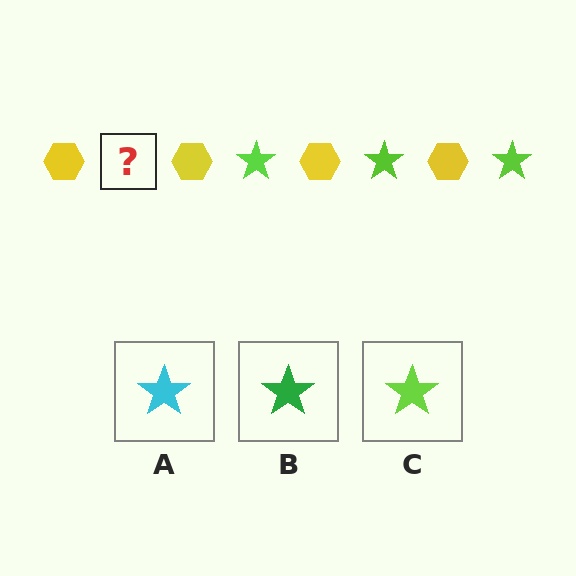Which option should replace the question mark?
Option C.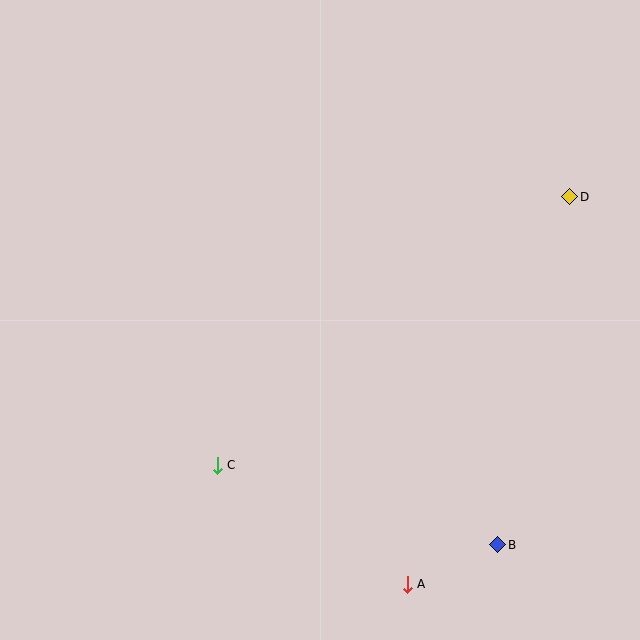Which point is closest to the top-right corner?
Point D is closest to the top-right corner.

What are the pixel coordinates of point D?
Point D is at (570, 197).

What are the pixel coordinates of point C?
Point C is at (217, 465).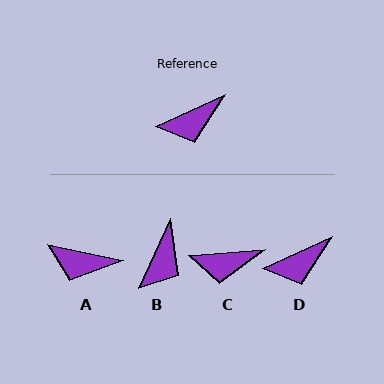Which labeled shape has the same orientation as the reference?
D.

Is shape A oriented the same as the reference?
No, it is off by about 37 degrees.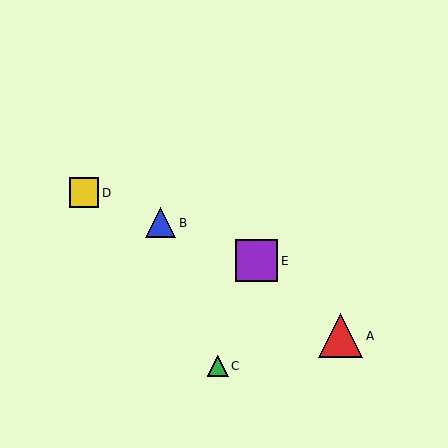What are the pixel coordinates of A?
Object A is at (341, 336).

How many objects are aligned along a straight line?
3 objects (B, D, E) are aligned along a straight line.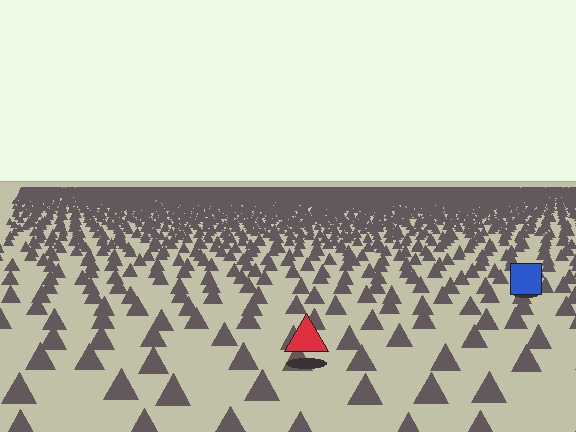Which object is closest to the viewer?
The red triangle is closest. The texture marks near it are larger and more spread out.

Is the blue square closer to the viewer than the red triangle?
No. The red triangle is closer — you can tell from the texture gradient: the ground texture is coarser near it.